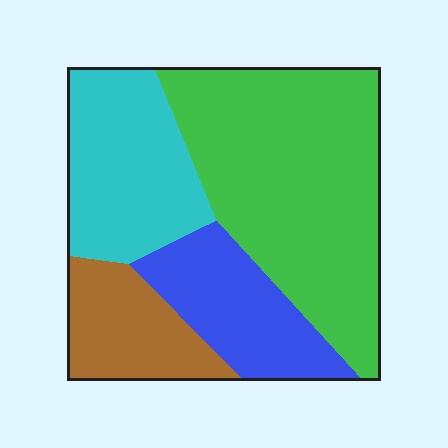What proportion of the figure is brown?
Brown covers roughly 15% of the figure.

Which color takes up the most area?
Green, at roughly 45%.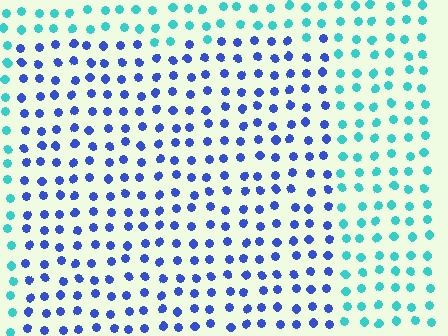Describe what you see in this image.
The image is filled with small cyan elements in a uniform arrangement. A rectangle-shaped region is visible where the elements are tinted to a slightly different hue, forming a subtle color boundary.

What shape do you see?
I see a rectangle.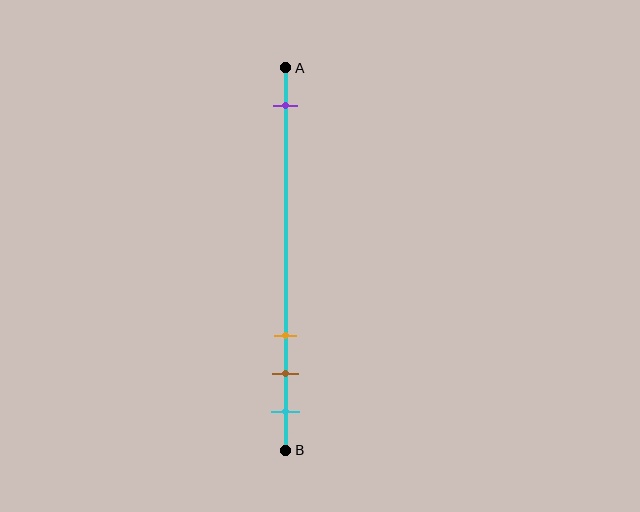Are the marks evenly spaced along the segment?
No, the marks are not evenly spaced.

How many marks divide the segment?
There are 4 marks dividing the segment.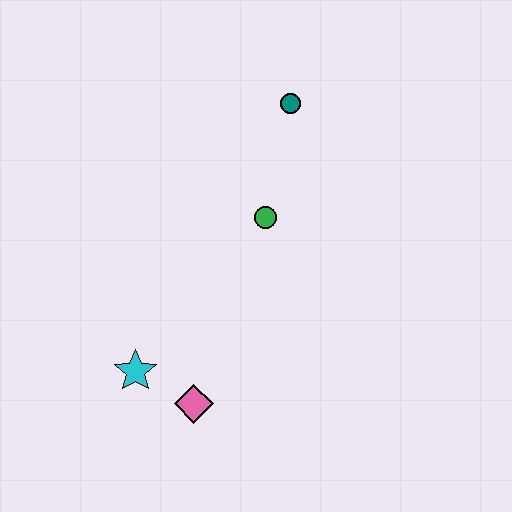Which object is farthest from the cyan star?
The teal circle is farthest from the cyan star.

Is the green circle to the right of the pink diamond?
Yes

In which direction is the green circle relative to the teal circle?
The green circle is below the teal circle.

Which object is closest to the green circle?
The teal circle is closest to the green circle.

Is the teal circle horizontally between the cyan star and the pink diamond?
No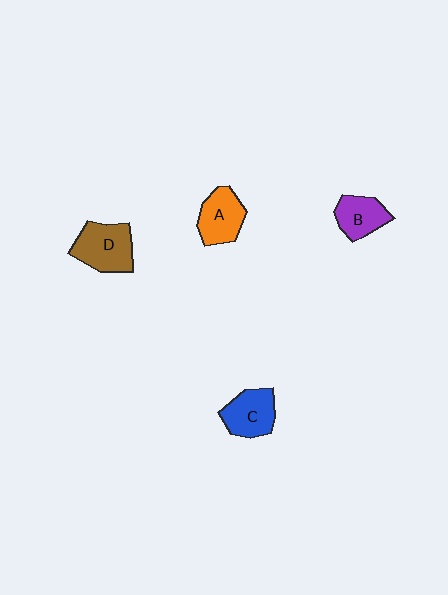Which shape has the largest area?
Shape D (brown).